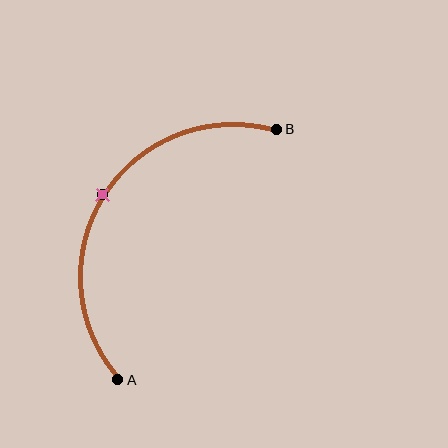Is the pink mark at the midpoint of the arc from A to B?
Yes. The pink mark lies on the arc at equal arc-length from both A and B — it is the arc midpoint.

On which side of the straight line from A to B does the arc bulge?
The arc bulges to the left of the straight line connecting A and B.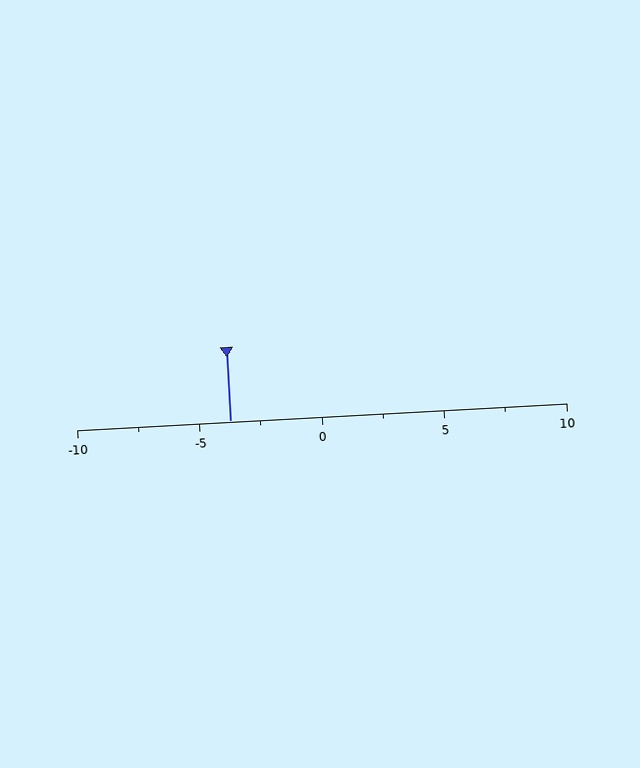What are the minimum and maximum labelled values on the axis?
The axis runs from -10 to 10.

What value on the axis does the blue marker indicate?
The marker indicates approximately -3.8.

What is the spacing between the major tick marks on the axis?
The major ticks are spaced 5 apart.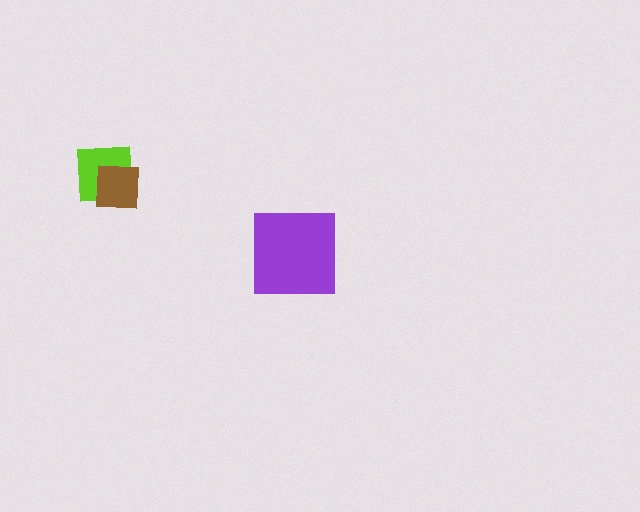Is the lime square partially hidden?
Yes, it is partially covered by another shape.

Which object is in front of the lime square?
The brown square is in front of the lime square.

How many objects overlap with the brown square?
1 object overlaps with the brown square.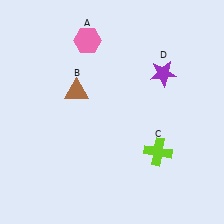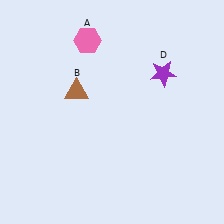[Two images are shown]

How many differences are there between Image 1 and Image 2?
There is 1 difference between the two images.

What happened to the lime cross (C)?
The lime cross (C) was removed in Image 2. It was in the bottom-right area of Image 1.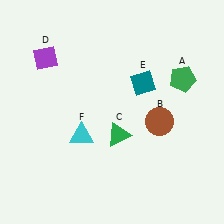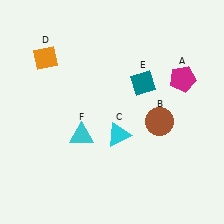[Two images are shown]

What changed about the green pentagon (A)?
In Image 1, A is green. In Image 2, it changed to magenta.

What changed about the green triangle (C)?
In Image 1, C is green. In Image 2, it changed to cyan.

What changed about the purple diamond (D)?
In Image 1, D is purple. In Image 2, it changed to orange.